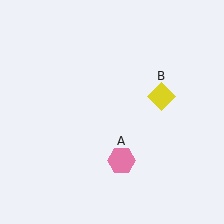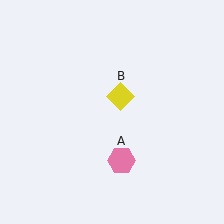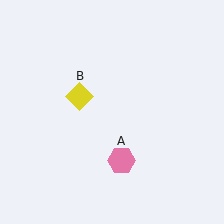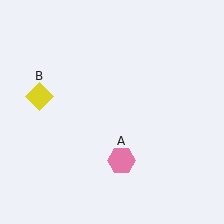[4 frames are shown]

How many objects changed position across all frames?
1 object changed position: yellow diamond (object B).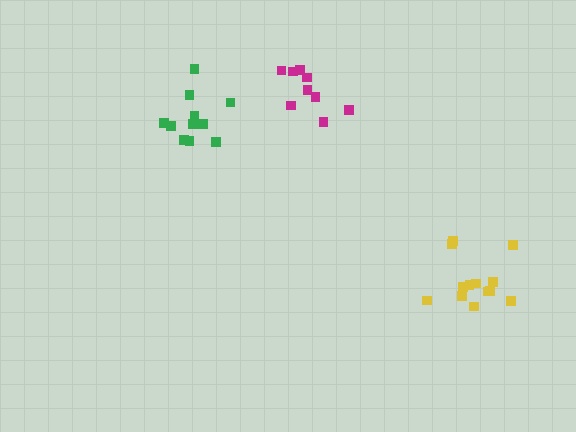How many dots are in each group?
Group 1: 13 dots, Group 2: 11 dots, Group 3: 9 dots (33 total).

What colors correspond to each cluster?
The clusters are colored: yellow, green, magenta.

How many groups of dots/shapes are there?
There are 3 groups.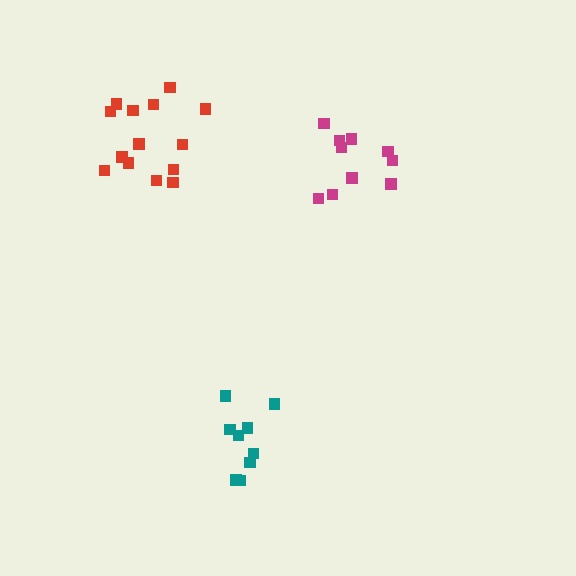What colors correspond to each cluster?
The clusters are colored: red, magenta, teal.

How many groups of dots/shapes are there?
There are 3 groups.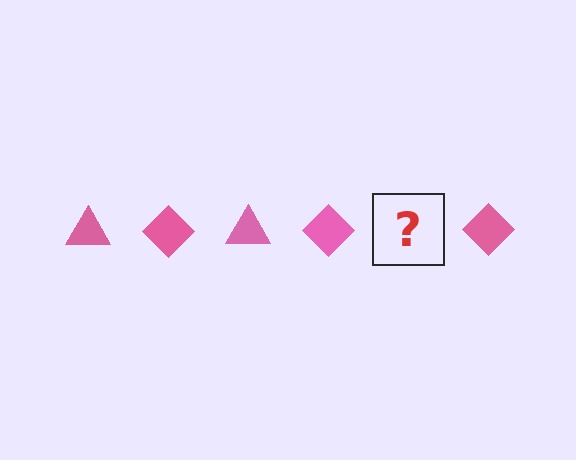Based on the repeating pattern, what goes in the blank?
The blank should be a pink triangle.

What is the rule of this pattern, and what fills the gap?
The rule is that the pattern cycles through triangle, diamond shapes in pink. The gap should be filled with a pink triangle.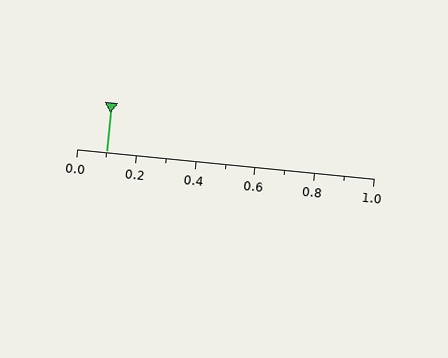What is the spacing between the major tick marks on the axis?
The major ticks are spaced 0.2 apart.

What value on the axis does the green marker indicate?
The marker indicates approximately 0.1.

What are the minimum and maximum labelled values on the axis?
The axis runs from 0.0 to 1.0.